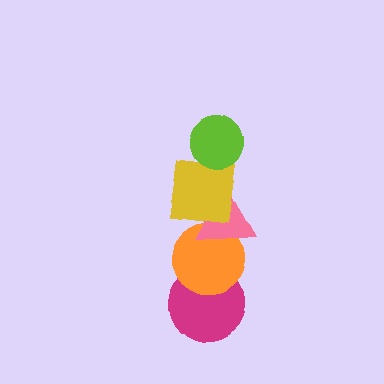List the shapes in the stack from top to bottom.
From top to bottom: the lime circle, the yellow square, the pink triangle, the orange circle, the magenta circle.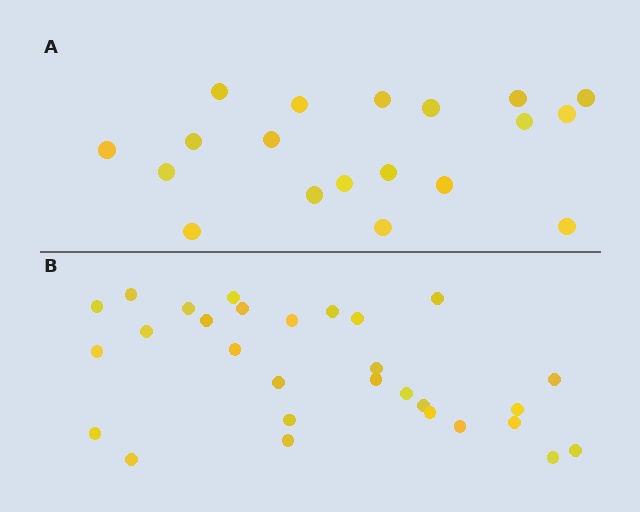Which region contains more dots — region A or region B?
Region B (the bottom region) has more dots.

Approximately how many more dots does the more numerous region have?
Region B has roughly 10 or so more dots than region A.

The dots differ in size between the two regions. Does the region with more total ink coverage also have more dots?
No. Region A has more total ink coverage because its dots are larger, but region B actually contains more individual dots. Total area can be misleading — the number of items is what matters here.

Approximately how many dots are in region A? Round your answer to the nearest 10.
About 20 dots. (The exact count is 19, which rounds to 20.)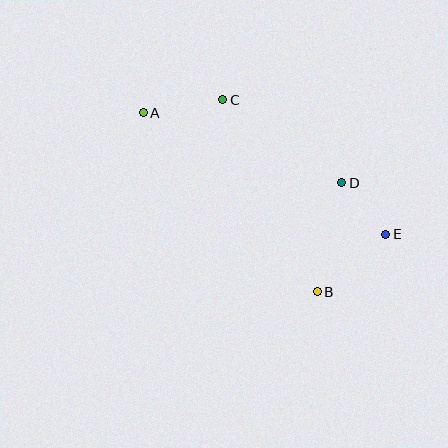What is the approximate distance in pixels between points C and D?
The distance between C and D is approximately 145 pixels.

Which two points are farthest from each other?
Points A and E are farthest from each other.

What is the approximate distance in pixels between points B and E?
The distance between B and E is approximately 89 pixels.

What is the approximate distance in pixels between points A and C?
The distance between A and C is approximately 80 pixels.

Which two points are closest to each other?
Points D and E are closest to each other.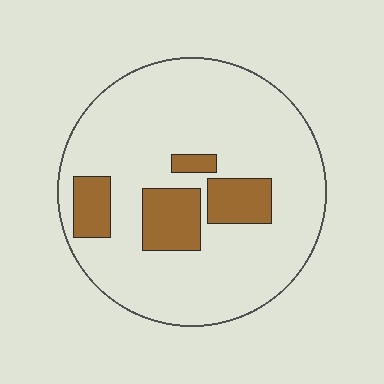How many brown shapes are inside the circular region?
4.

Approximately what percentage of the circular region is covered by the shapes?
Approximately 15%.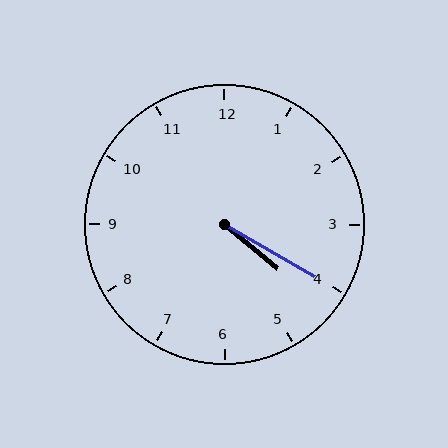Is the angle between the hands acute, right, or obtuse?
It is acute.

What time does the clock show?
4:20.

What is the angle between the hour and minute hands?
Approximately 10 degrees.